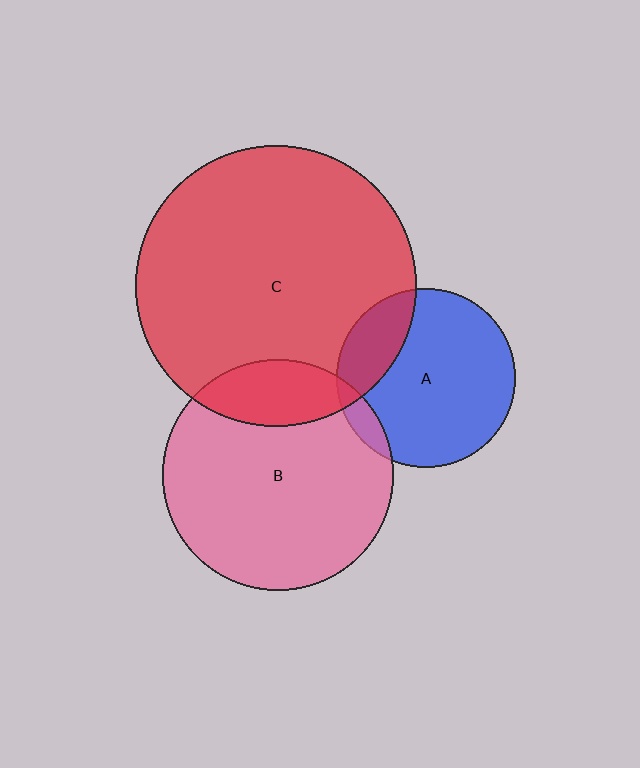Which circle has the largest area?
Circle C (red).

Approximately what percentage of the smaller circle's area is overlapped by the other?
Approximately 10%.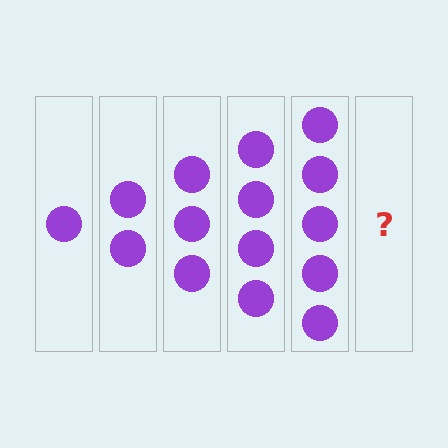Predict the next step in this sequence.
The next step is 6 circles.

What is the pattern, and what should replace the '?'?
The pattern is that each step adds one more circle. The '?' should be 6 circles.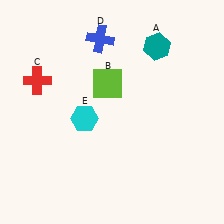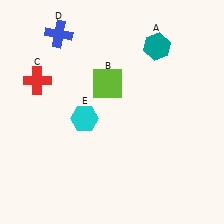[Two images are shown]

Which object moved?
The blue cross (D) moved left.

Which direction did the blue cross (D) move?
The blue cross (D) moved left.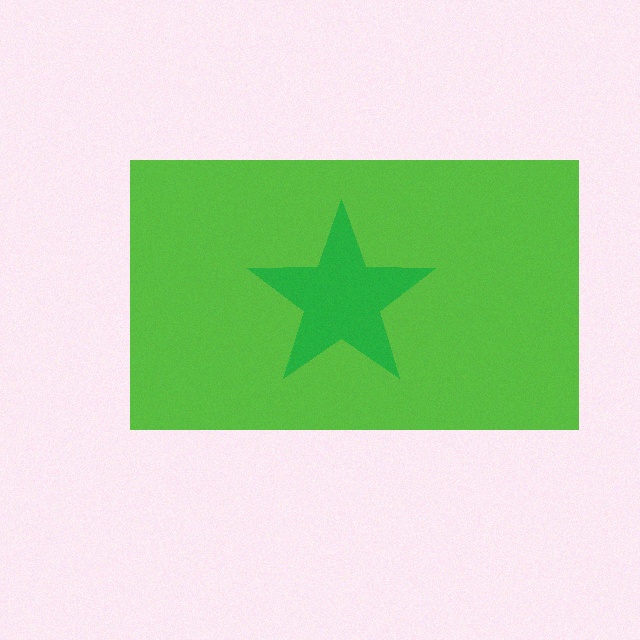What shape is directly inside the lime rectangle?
The green star.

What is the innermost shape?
The green star.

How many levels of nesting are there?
2.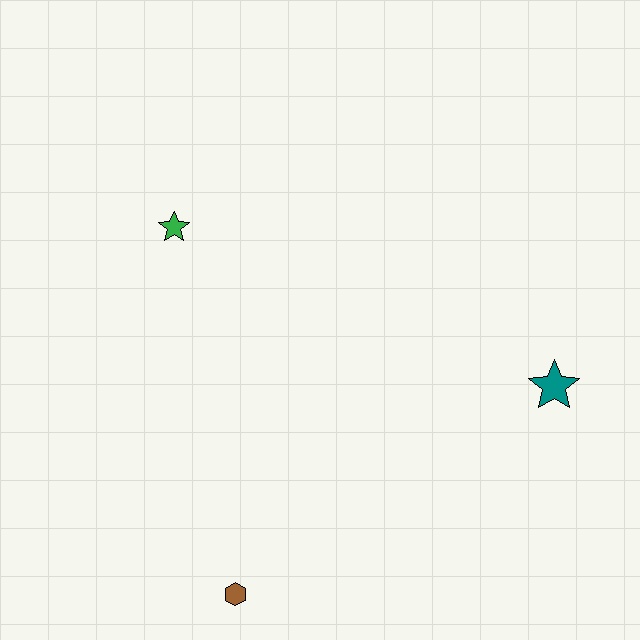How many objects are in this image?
There are 3 objects.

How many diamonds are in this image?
There are no diamonds.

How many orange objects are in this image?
There are no orange objects.